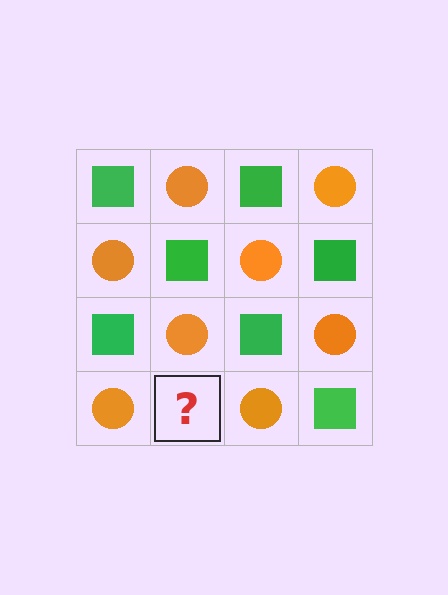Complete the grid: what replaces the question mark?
The question mark should be replaced with a green square.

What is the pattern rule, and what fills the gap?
The rule is that it alternates green square and orange circle in a checkerboard pattern. The gap should be filled with a green square.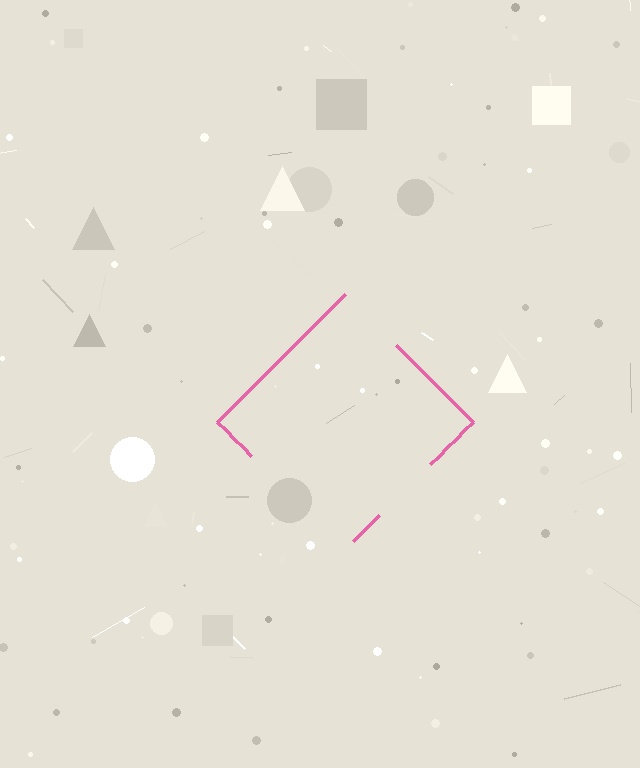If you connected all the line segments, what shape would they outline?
They would outline a diamond.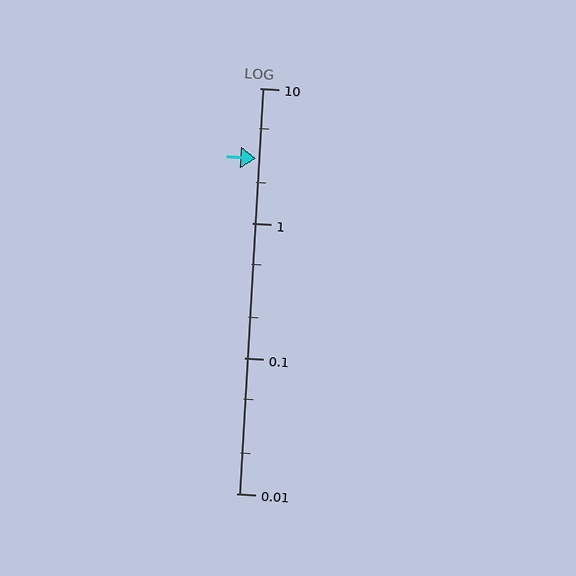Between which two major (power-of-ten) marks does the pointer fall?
The pointer is between 1 and 10.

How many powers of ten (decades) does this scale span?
The scale spans 3 decades, from 0.01 to 10.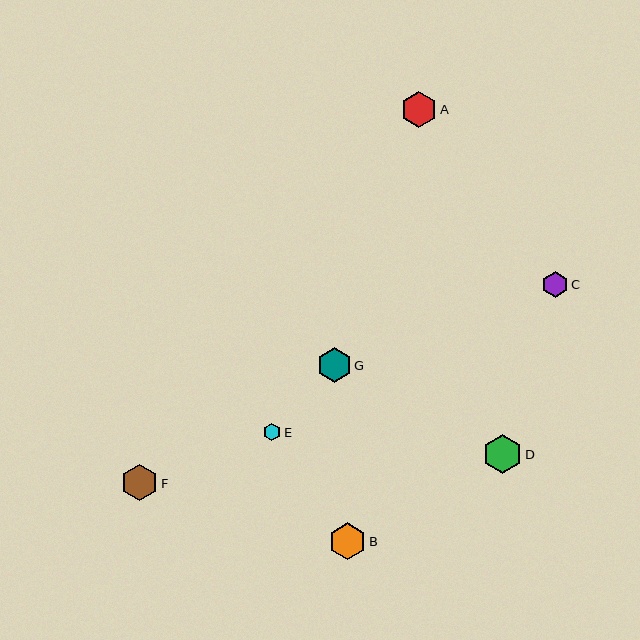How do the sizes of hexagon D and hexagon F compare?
Hexagon D and hexagon F are approximately the same size.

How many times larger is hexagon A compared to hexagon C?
Hexagon A is approximately 1.4 times the size of hexagon C.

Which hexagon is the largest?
Hexagon D is the largest with a size of approximately 39 pixels.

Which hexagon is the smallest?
Hexagon E is the smallest with a size of approximately 17 pixels.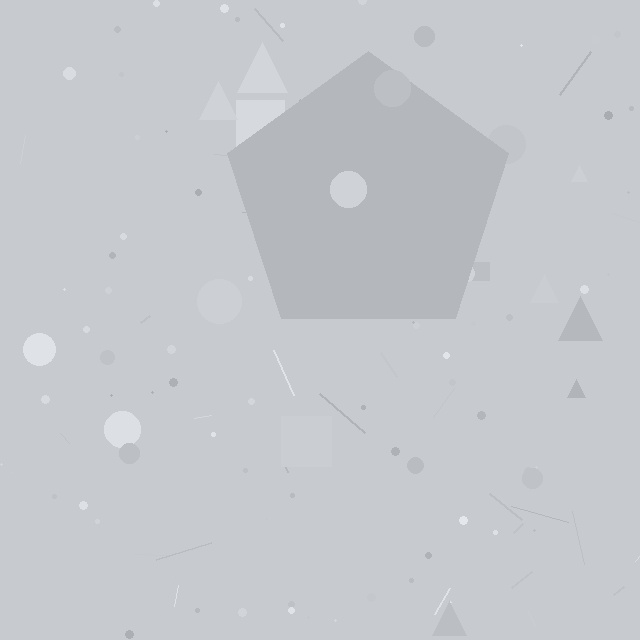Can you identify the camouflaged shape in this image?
The camouflaged shape is a pentagon.